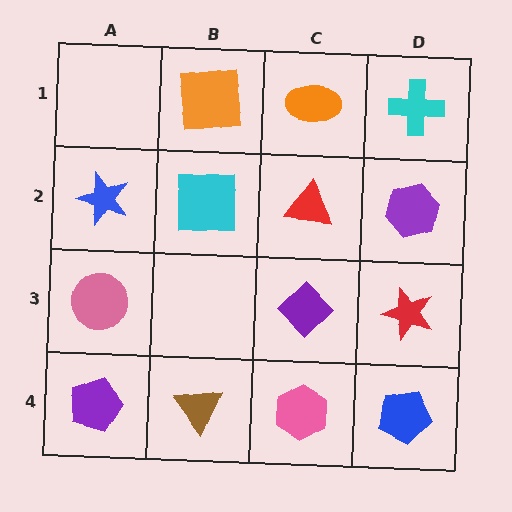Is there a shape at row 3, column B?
No, that cell is empty.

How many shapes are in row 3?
3 shapes.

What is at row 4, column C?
A pink hexagon.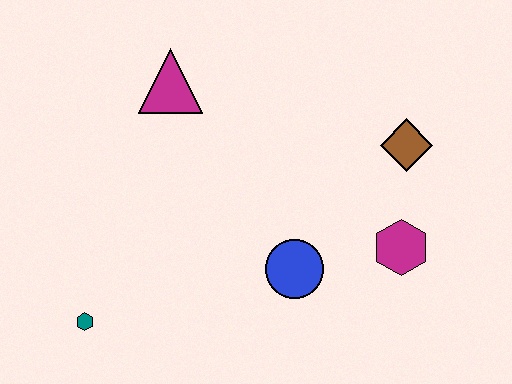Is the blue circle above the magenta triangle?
No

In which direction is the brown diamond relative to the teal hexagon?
The brown diamond is to the right of the teal hexagon.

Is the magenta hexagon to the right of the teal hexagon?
Yes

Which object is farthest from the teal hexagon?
The brown diamond is farthest from the teal hexagon.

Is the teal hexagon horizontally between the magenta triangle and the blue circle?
No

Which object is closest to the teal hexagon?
The blue circle is closest to the teal hexagon.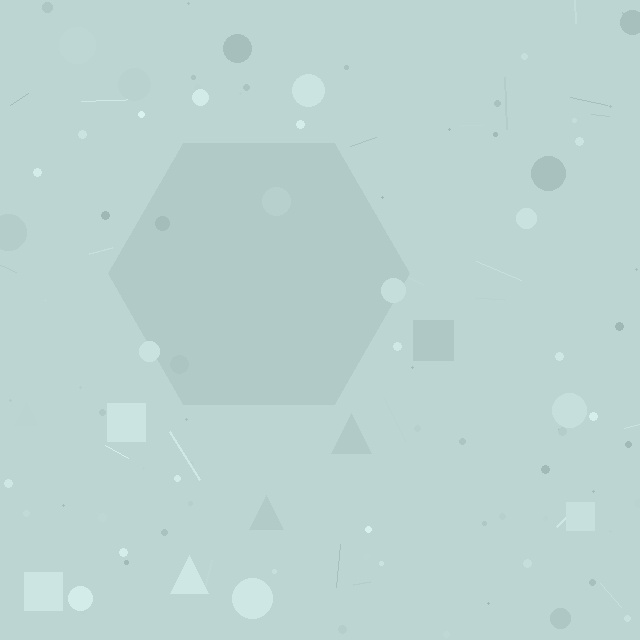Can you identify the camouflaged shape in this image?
The camouflaged shape is a hexagon.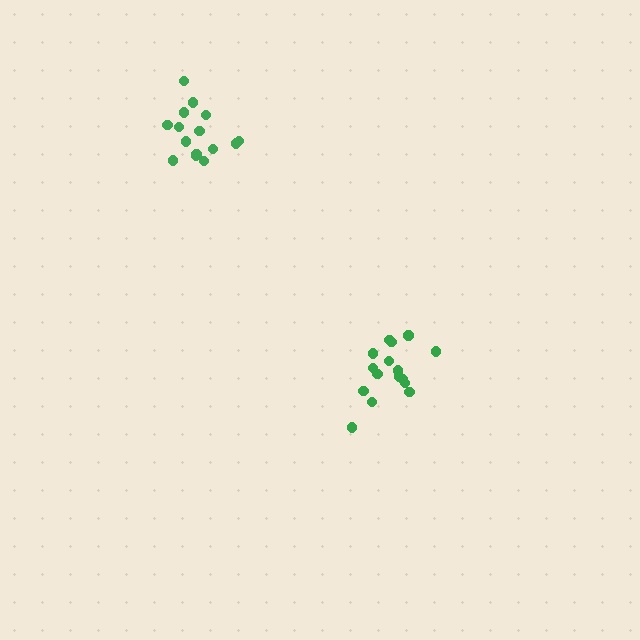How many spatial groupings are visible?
There are 2 spatial groupings.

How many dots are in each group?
Group 1: 16 dots, Group 2: 15 dots (31 total).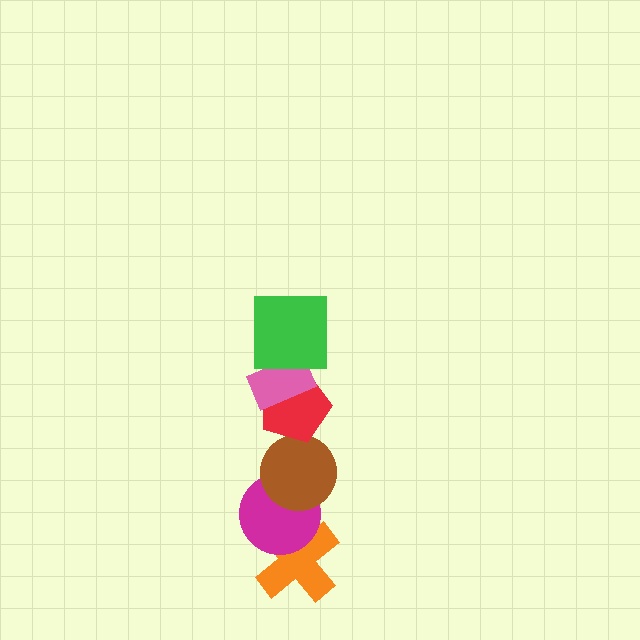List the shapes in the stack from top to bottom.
From top to bottom: the green square, the pink rectangle, the red pentagon, the brown circle, the magenta circle, the orange cross.